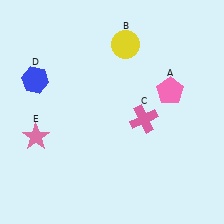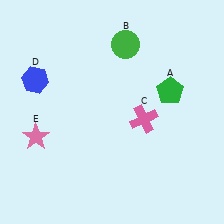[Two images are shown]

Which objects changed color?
A changed from pink to green. B changed from yellow to green.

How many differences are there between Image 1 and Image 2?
There are 2 differences between the two images.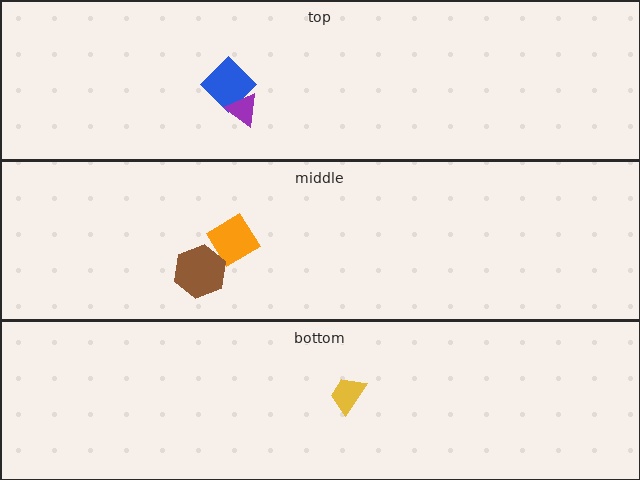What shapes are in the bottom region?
The yellow trapezoid.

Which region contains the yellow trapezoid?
The bottom region.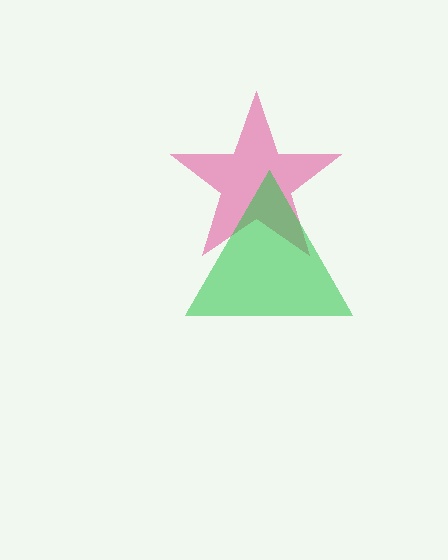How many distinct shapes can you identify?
There are 2 distinct shapes: a pink star, a green triangle.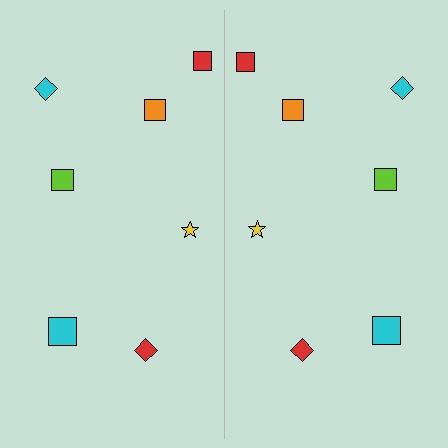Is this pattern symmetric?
Yes, this pattern has bilateral (reflection) symmetry.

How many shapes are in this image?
There are 14 shapes in this image.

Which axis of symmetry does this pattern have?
The pattern has a vertical axis of symmetry running through the center of the image.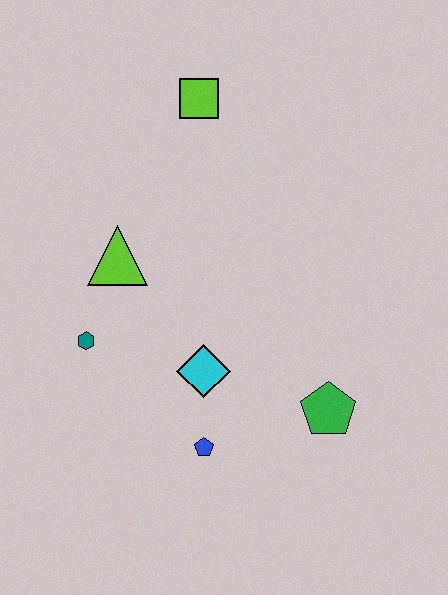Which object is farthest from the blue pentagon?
The lime square is farthest from the blue pentagon.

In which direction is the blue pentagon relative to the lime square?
The blue pentagon is below the lime square.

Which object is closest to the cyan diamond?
The blue pentagon is closest to the cyan diamond.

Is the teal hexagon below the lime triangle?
Yes